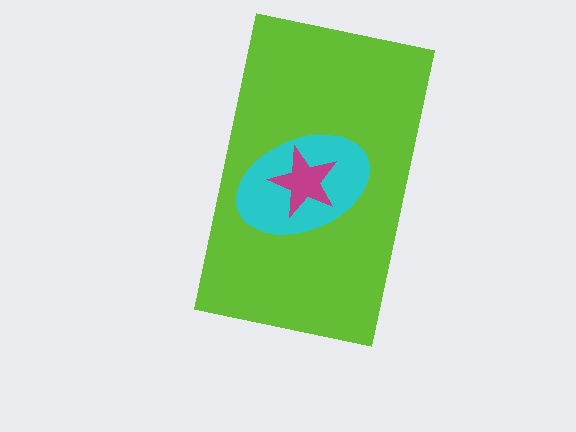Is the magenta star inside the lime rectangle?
Yes.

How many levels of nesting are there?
3.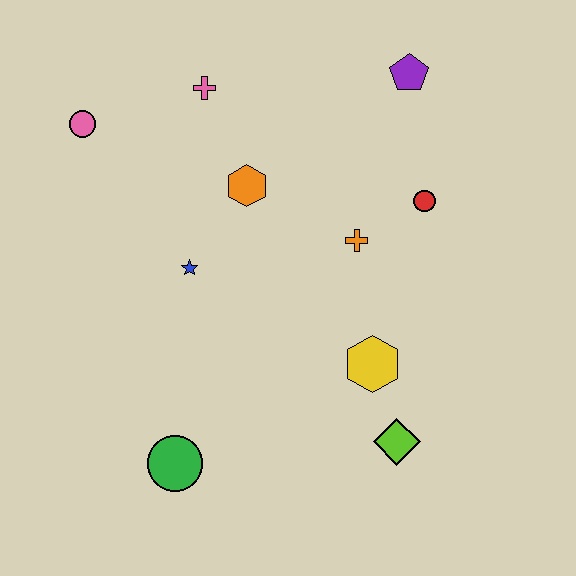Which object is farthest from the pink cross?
The lime diamond is farthest from the pink cross.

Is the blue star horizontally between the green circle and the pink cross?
Yes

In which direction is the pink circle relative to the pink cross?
The pink circle is to the left of the pink cross.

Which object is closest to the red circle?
The orange cross is closest to the red circle.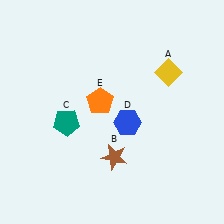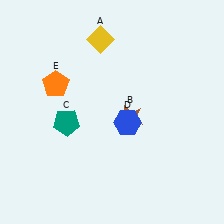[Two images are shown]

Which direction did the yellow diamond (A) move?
The yellow diamond (A) moved left.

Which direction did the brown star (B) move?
The brown star (B) moved up.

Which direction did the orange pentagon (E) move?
The orange pentagon (E) moved left.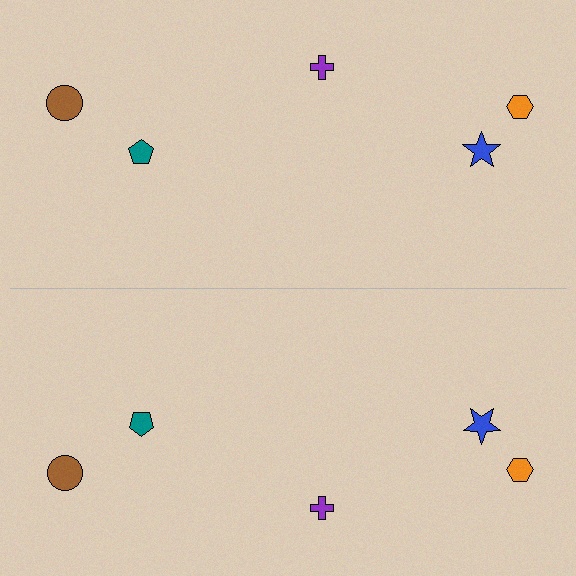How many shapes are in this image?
There are 10 shapes in this image.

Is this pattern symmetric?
Yes, this pattern has bilateral (reflection) symmetry.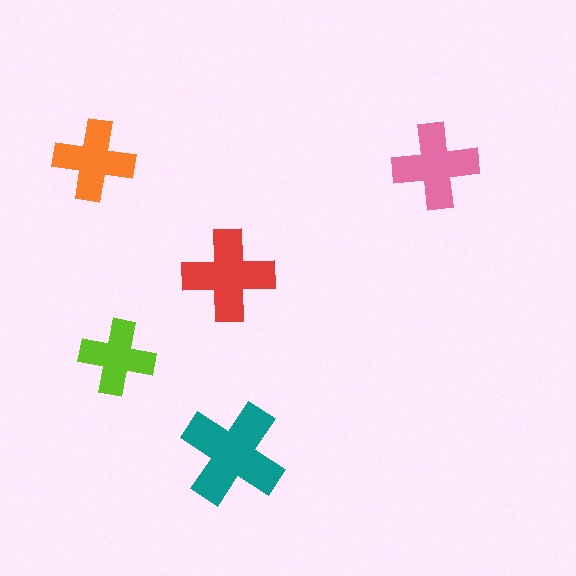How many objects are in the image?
There are 5 objects in the image.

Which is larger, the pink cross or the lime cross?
The pink one.